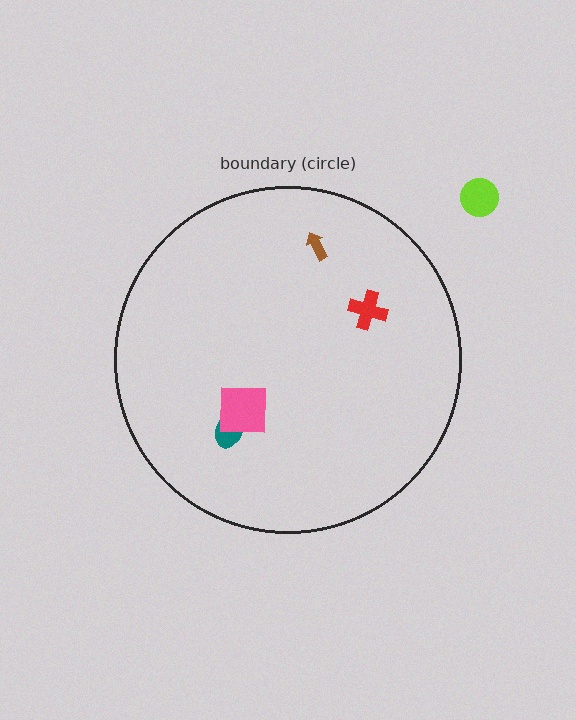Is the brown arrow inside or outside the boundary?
Inside.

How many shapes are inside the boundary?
4 inside, 1 outside.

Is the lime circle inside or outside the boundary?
Outside.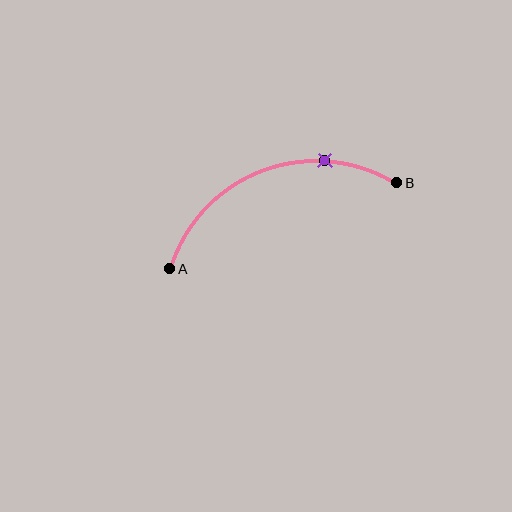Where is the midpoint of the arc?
The arc midpoint is the point on the curve farthest from the straight line joining A and B. It sits above that line.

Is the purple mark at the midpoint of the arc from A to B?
No. The purple mark lies on the arc but is closer to endpoint B. The arc midpoint would be at the point on the curve equidistant along the arc from both A and B.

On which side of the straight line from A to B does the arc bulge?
The arc bulges above the straight line connecting A and B.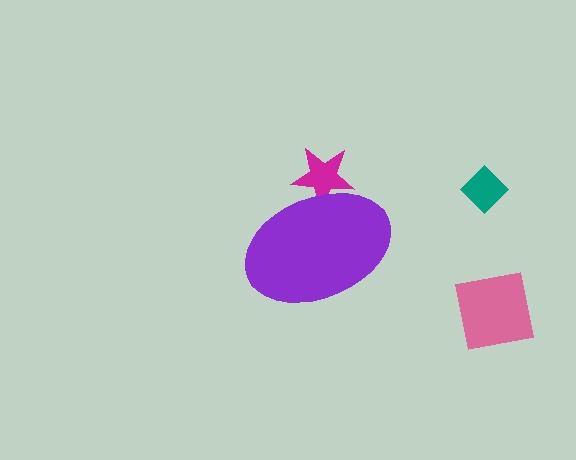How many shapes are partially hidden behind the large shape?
1 shape is partially hidden.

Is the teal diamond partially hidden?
No, the teal diamond is fully visible.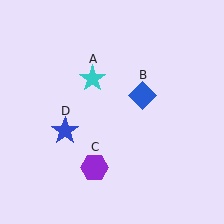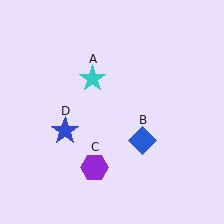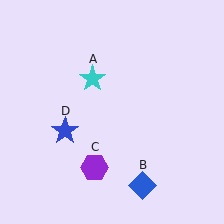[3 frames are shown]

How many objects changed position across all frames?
1 object changed position: blue diamond (object B).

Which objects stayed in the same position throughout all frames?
Cyan star (object A) and purple hexagon (object C) and blue star (object D) remained stationary.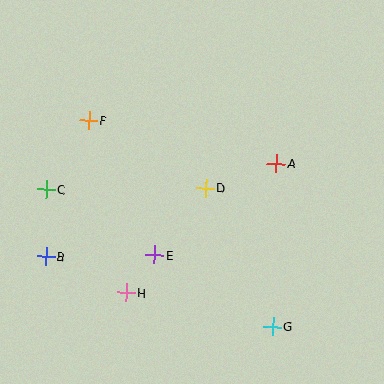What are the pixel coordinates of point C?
Point C is at (46, 189).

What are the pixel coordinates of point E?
Point E is at (154, 255).